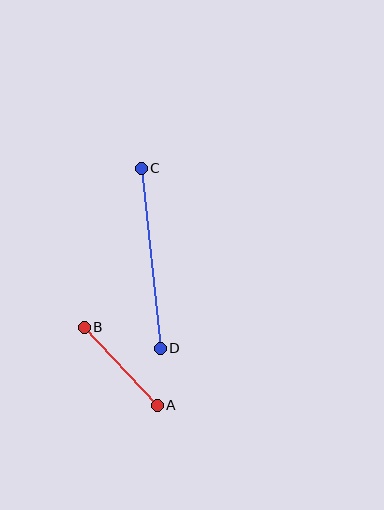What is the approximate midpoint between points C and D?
The midpoint is at approximately (151, 258) pixels.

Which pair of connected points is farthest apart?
Points C and D are farthest apart.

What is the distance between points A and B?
The distance is approximately 107 pixels.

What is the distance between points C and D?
The distance is approximately 181 pixels.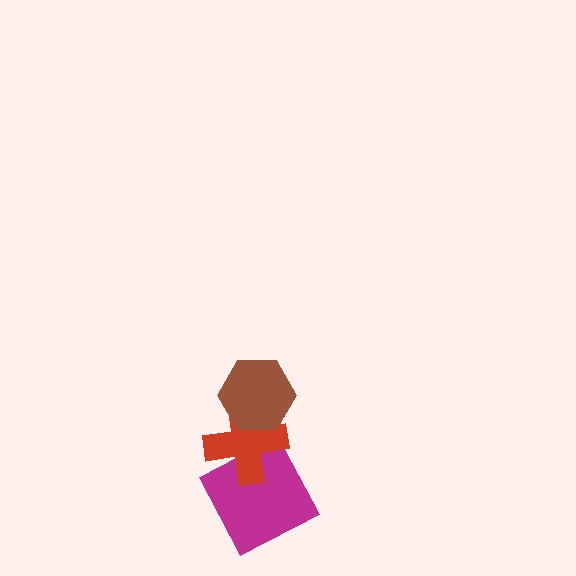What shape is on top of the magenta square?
The red cross is on top of the magenta square.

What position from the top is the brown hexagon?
The brown hexagon is 1st from the top.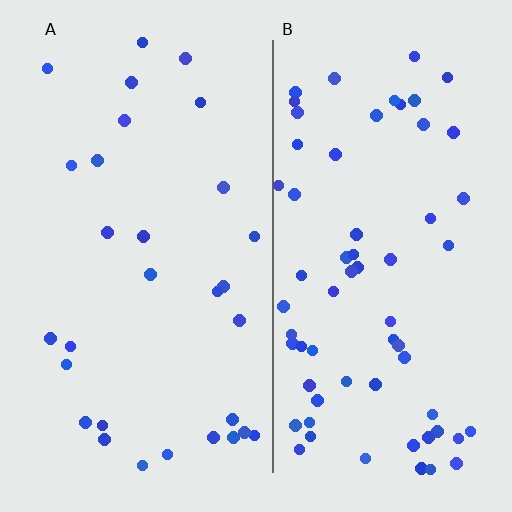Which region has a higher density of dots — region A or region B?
B (the right).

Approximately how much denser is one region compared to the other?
Approximately 2.2× — region B over region A.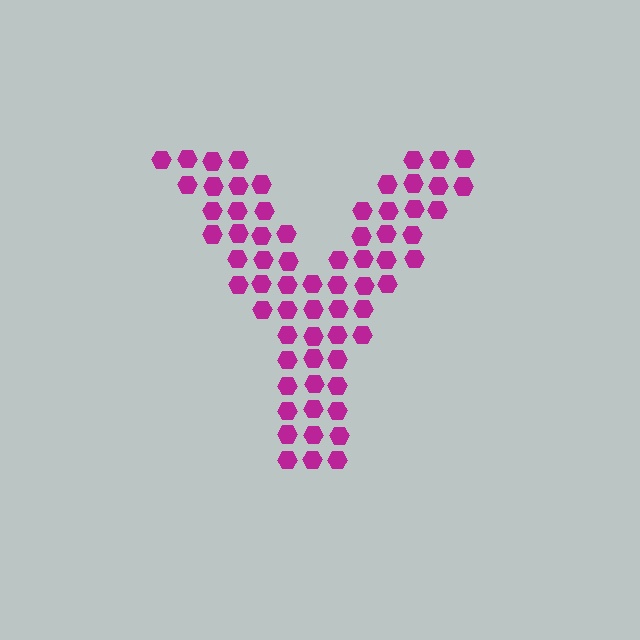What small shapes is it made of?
It is made of small hexagons.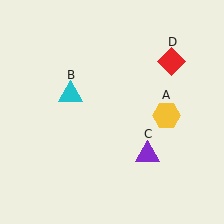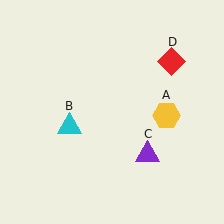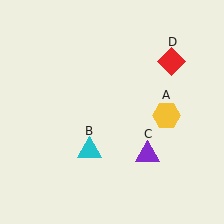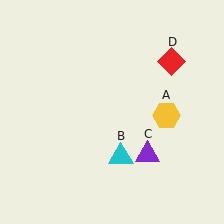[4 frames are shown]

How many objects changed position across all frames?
1 object changed position: cyan triangle (object B).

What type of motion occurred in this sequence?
The cyan triangle (object B) rotated counterclockwise around the center of the scene.